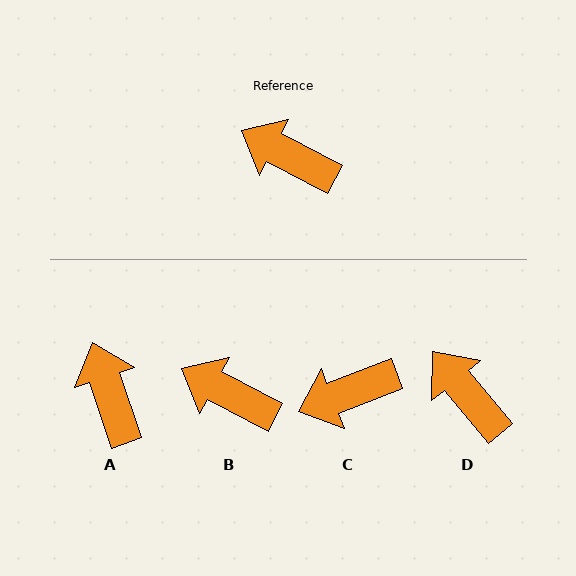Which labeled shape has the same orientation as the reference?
B.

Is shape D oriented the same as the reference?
No, it is off by about 22 degrees.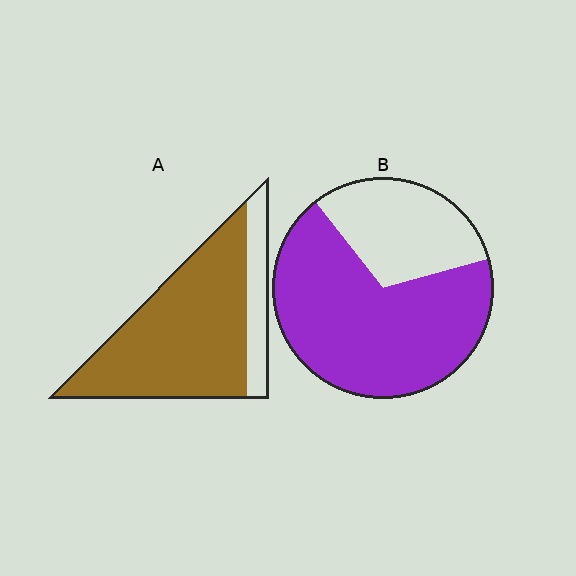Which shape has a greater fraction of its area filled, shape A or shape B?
Shape A.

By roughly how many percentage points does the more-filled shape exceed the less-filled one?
By roughly 10 percentage points (A over B).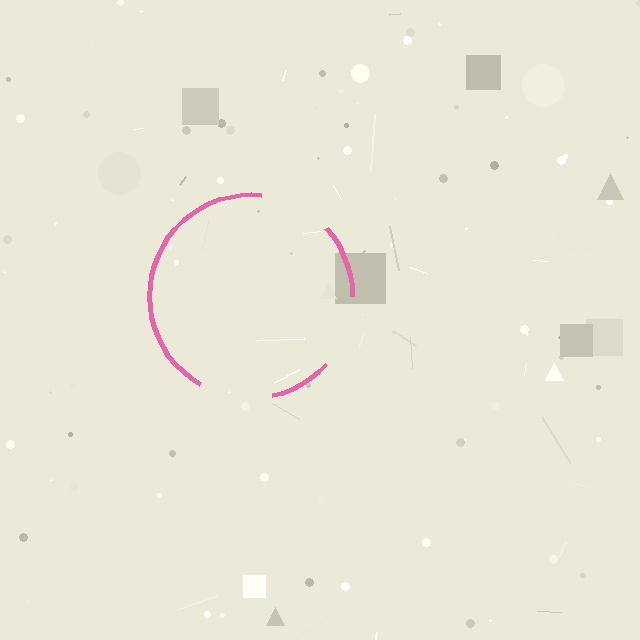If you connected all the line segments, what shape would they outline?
They would outline a circle.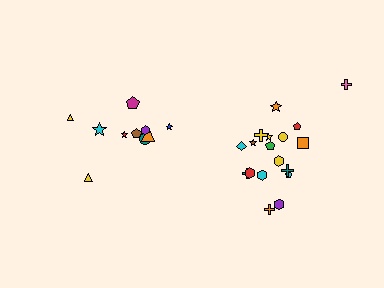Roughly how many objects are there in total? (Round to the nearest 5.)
Roughly 30 objects in total.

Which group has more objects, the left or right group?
The right group.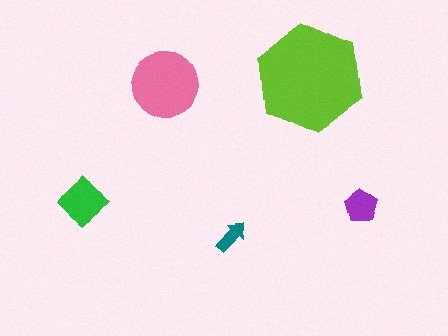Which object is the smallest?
The teal arrow.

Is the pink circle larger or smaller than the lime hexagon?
Smaller.